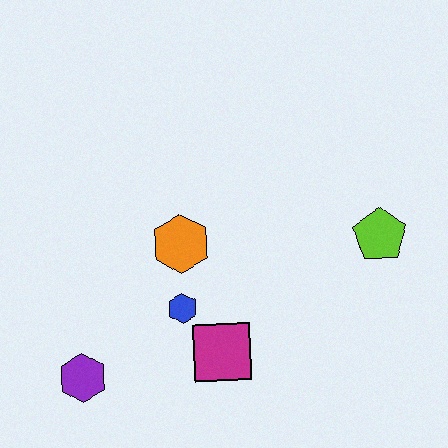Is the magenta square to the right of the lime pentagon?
No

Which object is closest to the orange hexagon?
The blue hexagon is closest to the orange hexagon.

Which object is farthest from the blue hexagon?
The lime pentagon is farthest from the blue hexagon.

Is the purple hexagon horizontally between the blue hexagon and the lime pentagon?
No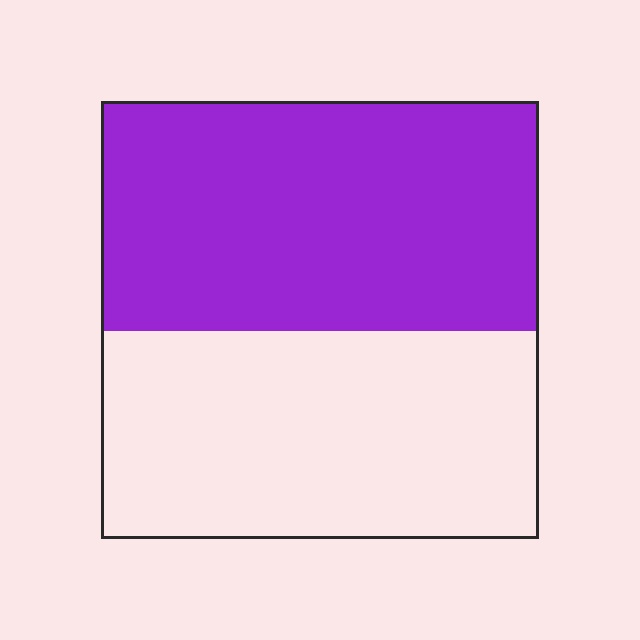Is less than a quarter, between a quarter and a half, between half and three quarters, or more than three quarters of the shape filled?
Between half and three quarters.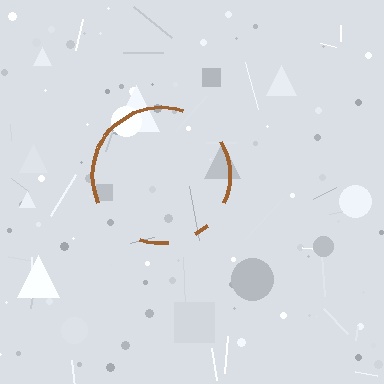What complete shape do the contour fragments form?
The contour fragments form a circle.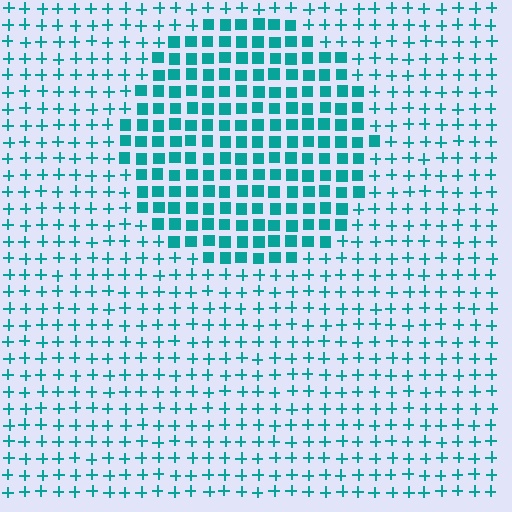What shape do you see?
I see a circle.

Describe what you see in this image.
The image is filled with small teal elements arranged in a uniform grid. A circle-shaped region contains squares, while the surrounding area contains plus signs. The boundary is defined purely by the change in element shape.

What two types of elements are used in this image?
The image uses squares inside the circle region and plus signs outside it.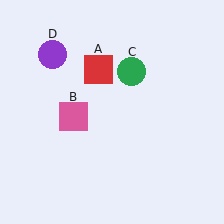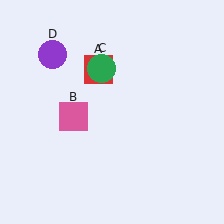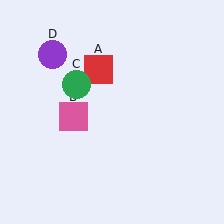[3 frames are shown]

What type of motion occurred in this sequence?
The green circle (object C) rotated counterclockwise around the center of the scene.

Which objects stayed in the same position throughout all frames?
Red square (object A) and pink square (object B) and purple circle (object D) remained stationary.